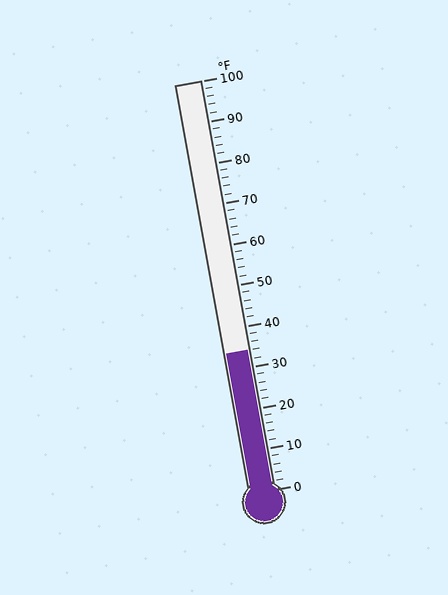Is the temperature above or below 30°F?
The temperature is above 30°F.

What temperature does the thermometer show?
The thermometer shows approximately 34°F.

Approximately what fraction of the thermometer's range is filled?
The thermometer is filled to approximately 35% of its range.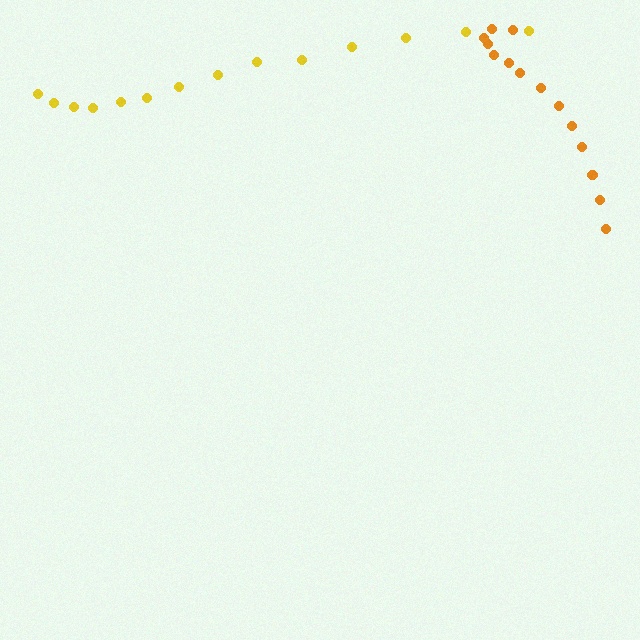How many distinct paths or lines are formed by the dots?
There are 2 distinct paths.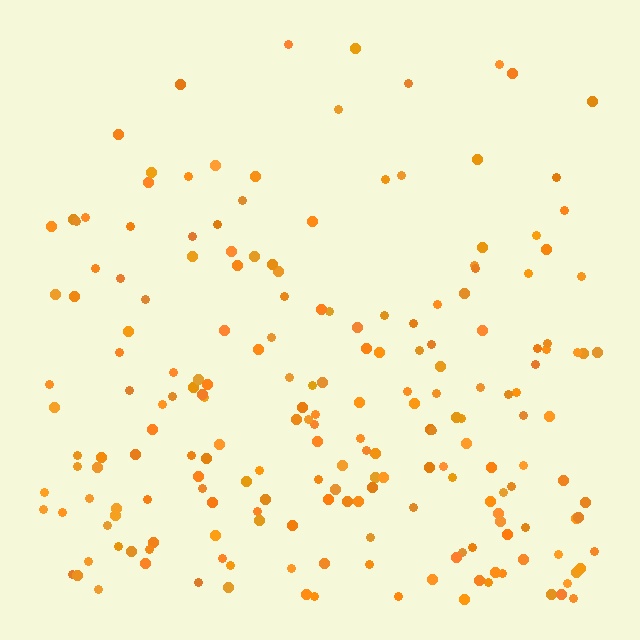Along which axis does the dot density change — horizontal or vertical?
Vertical.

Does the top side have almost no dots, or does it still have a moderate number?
Still a moderate number, just noticeably fewer than the bottom.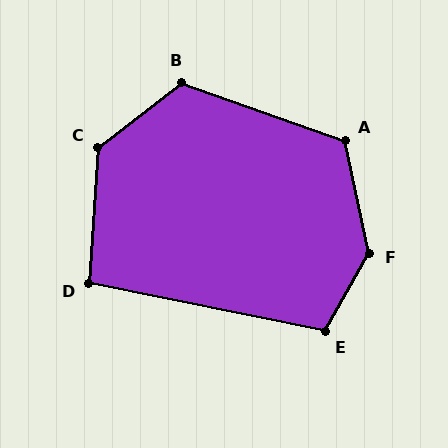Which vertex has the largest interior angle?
F, at approximately 139 degrees.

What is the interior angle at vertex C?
Approximately 131 degrees (obtuse).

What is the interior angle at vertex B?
Approximately 123 degrees (obtuse).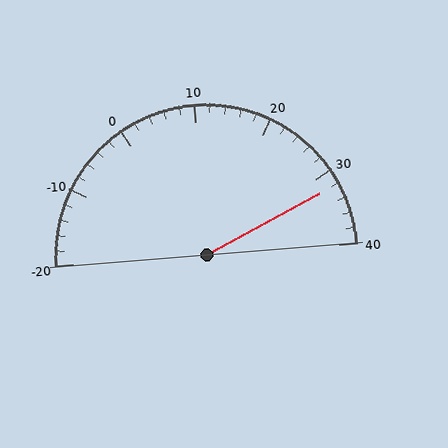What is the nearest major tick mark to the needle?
The nearest major tick mark is 30.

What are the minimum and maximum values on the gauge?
The gauge ranges from -20 to 40.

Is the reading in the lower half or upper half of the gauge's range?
The reading is in the upper half of the range (-20 to 40).